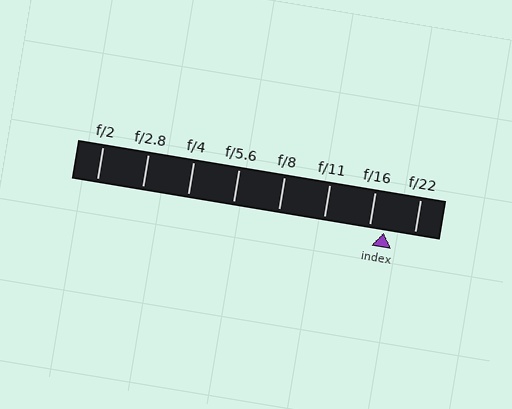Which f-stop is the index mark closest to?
The index mark is closest to f/16.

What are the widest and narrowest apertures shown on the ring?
The widest aperture shown is f/2 and the narrowest is f/22.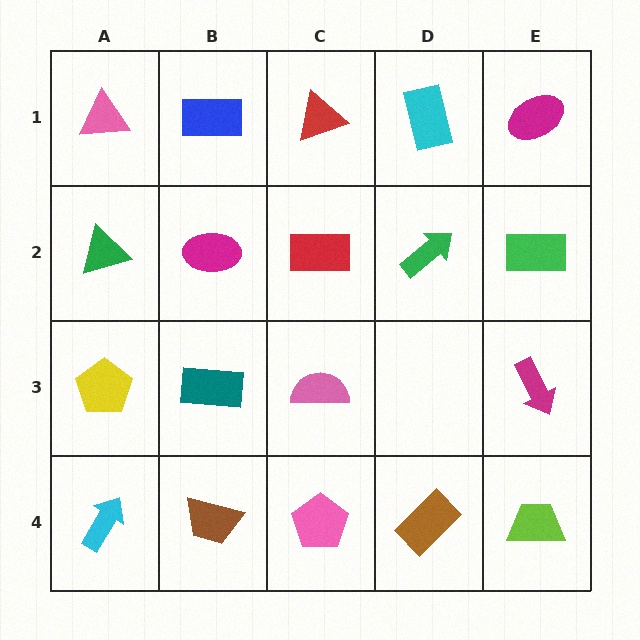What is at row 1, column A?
A pink triangle.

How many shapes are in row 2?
5 shapes.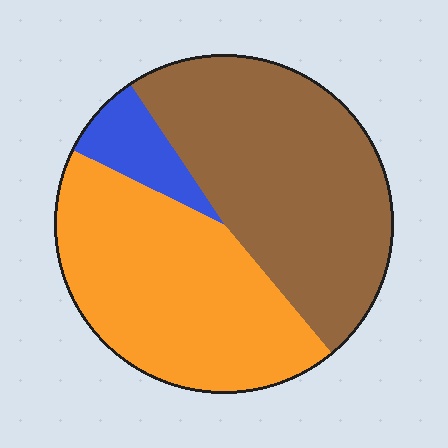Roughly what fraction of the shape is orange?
Orange takes up about two fifths (2/5) of the shape.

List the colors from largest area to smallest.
From largest to smallest: brown, orange, blue.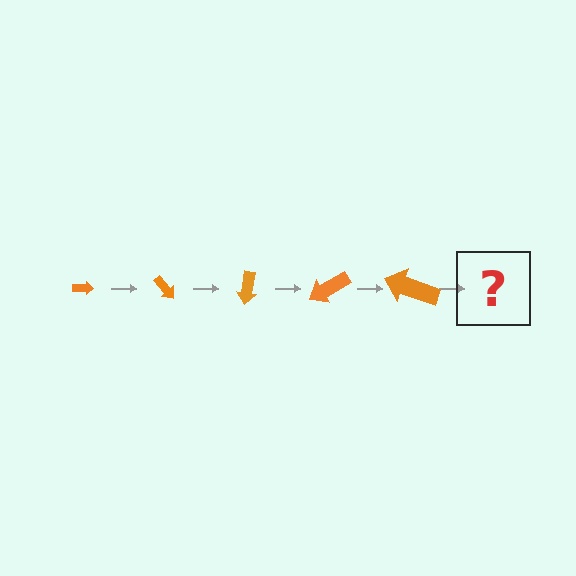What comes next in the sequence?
The next element should be an arrow, larger than the previous one and rotated 250 degrees from the start.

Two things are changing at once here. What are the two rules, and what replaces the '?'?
The two rules are that the arrow grows larger each step and it rotates 50 degrees each step. The '?' should be an arrow, larger than the previous one and rotated 250 degrees from the start.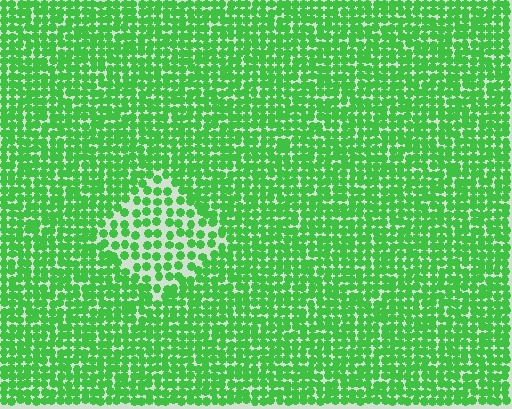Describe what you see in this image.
The image contains small green elements arranged at two different densities. A diamond-shaped region is visible where the elements are less densely packed than the surrounding area.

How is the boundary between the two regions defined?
The boundary is defined by a change in element density (approximately 1.8x ratio). All elements are the same color, size, and shape.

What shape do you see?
I see a diamond.